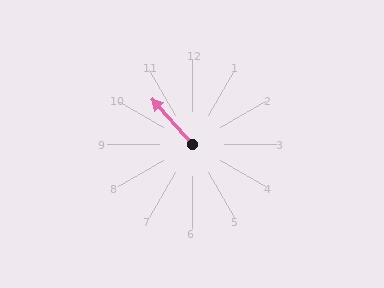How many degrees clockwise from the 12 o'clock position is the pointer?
Approximately 318 degrees.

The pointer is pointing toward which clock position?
Roughly 11 o'clock.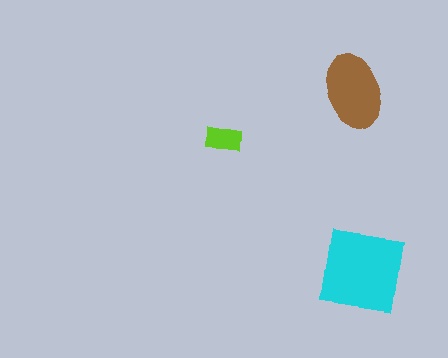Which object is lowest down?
The cyan square is bottommost.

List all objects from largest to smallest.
The cyan square, the brown ellipse, the lime rectangle.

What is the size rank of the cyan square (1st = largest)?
1st.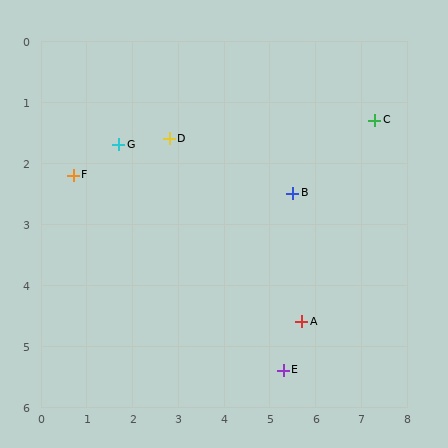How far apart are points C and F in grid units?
Points C and F are about 6.7 grid units apart.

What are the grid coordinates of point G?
Point G is at approximately (1.7, 1.7).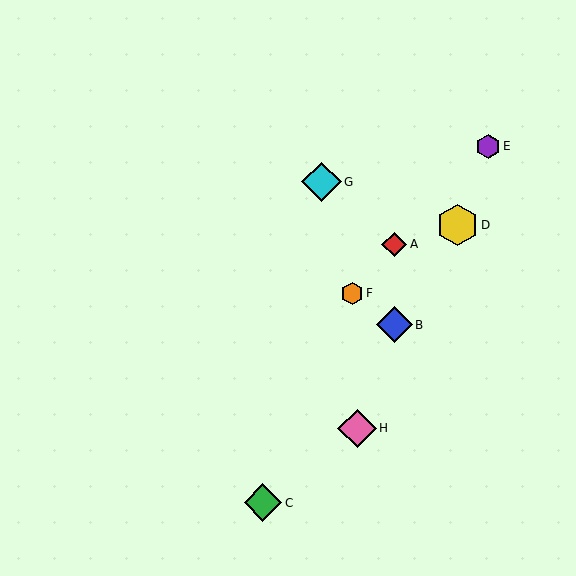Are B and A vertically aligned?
Yes, both are at x≈394.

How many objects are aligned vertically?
2 objects (A, B) are aligned vertically.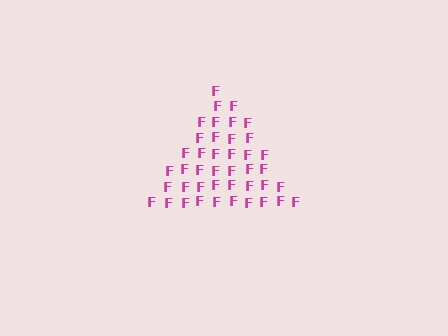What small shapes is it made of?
It is made of small letter F's.